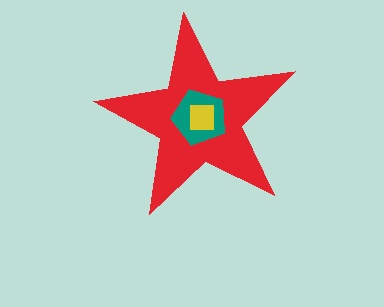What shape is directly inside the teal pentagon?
The yellow square.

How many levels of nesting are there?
3.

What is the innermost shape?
The yellow square.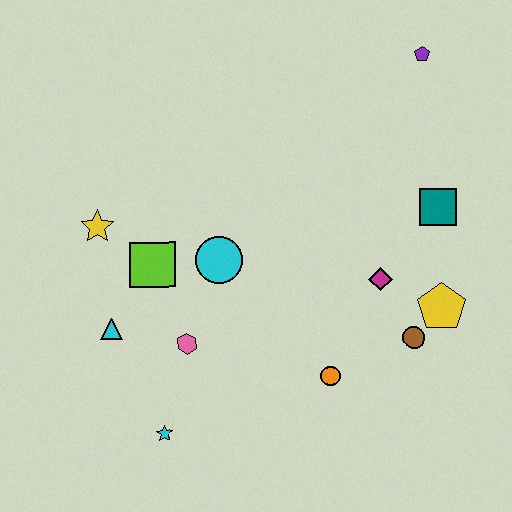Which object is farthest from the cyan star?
The purple pentagon is farthest from the cyan star.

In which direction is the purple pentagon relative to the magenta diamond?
The purple pentagon is above the magenta diamond.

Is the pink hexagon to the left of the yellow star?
No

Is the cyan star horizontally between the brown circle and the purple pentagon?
No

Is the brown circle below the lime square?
Yes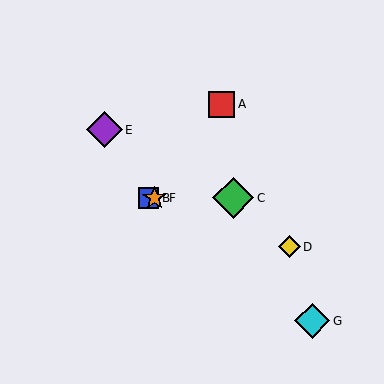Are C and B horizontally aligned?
Yes, both are at y≈198.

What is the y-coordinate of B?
Object B is at y≈198.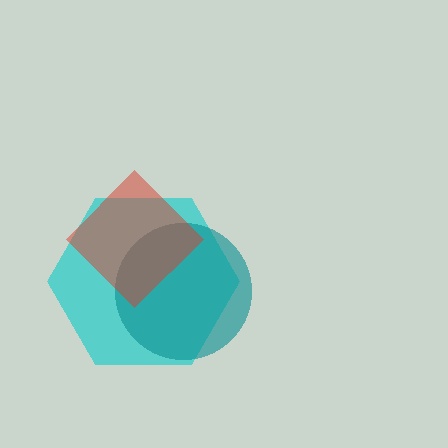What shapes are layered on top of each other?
The layered shapes are: a cyan hexagon, a teal circle, a red diamond.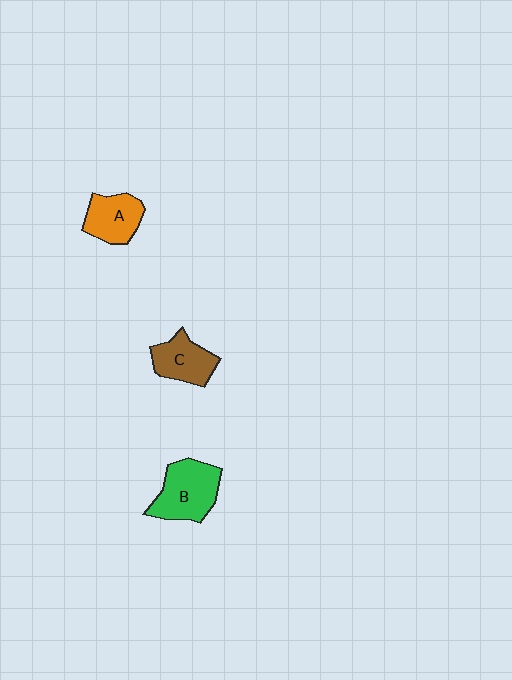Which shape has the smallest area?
Shape C (brown).